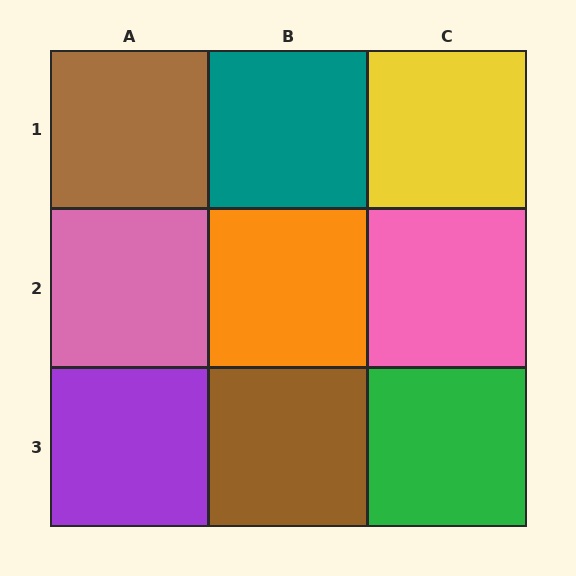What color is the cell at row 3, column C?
Green.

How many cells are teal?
1 cell is teal.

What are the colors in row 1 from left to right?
Brown, teal, yellow.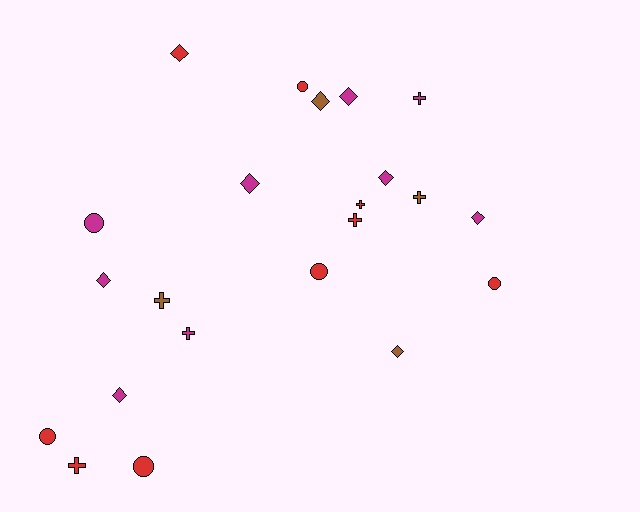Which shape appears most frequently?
Diamond, with 9 objects.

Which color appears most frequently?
Magenta, with 9 objects.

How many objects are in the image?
There are 22 objects.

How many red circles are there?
There are 5 red circles.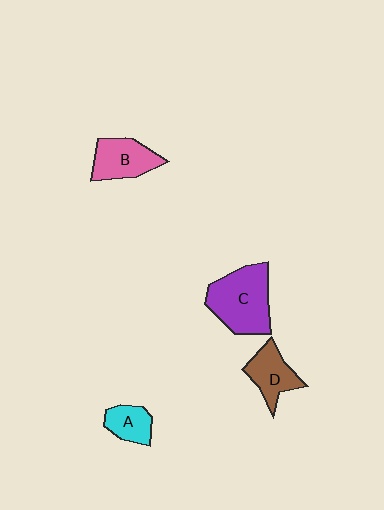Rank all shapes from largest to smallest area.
From largest to smallest: C (purple), B (pink), D (brown), A (cyan).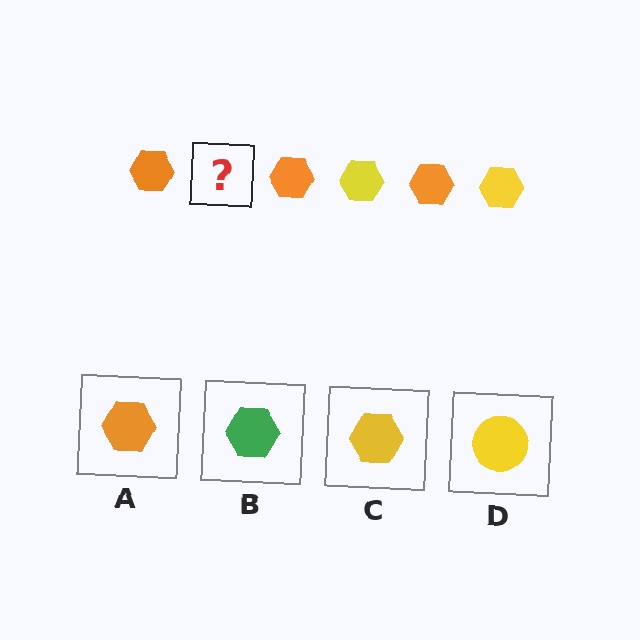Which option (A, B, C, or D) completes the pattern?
C.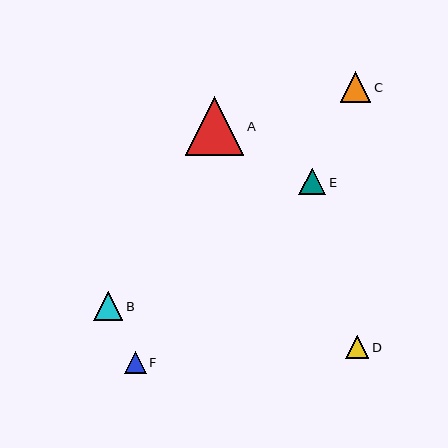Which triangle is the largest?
Triangle A is the largest with a size of approximately 58 pixels.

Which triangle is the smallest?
Triangle F is the smallest with a size of approximately 22 pixels.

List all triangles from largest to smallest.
From largest to smallest: A, C, B, E, D, F.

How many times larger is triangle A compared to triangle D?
Triangle A is approximately 2.5 times the size of triangle D.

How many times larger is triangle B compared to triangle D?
Triangle B is approximately 1.3 times the size of triangle D.